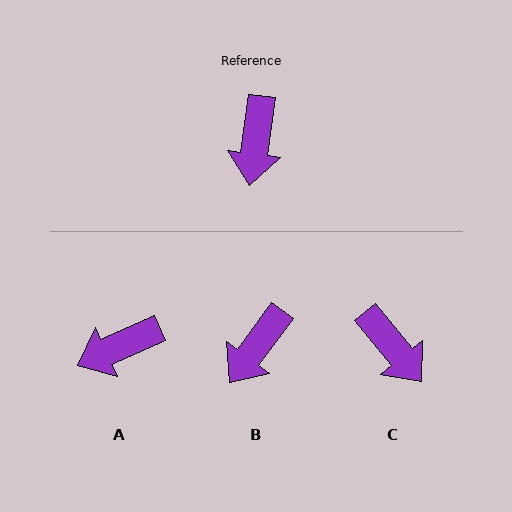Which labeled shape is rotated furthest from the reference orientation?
A, about 58 degrees away.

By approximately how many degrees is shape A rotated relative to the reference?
Approximately 58 degrees clockwise.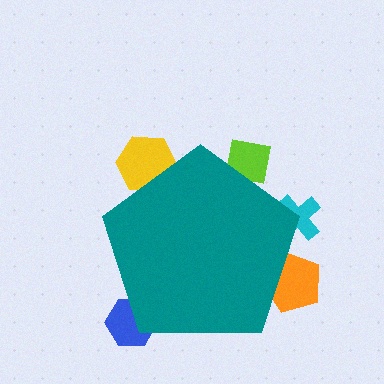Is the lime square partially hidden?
Yes, the lime square is partially hidden behind the teal pentagon.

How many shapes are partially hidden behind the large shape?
5 shapes are partially hidden.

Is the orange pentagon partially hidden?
Yes, the orange pentagon is partially hidden behind the teal pentagon.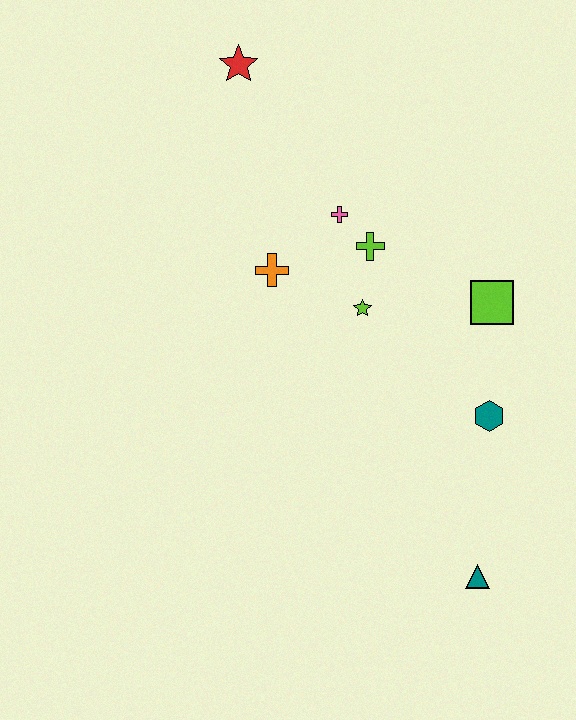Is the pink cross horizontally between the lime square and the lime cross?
No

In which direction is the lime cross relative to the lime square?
The lime cross is to the left of the lime square.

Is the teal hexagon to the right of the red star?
Yes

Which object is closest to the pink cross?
The lime cross is closest to the pink cross.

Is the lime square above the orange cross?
No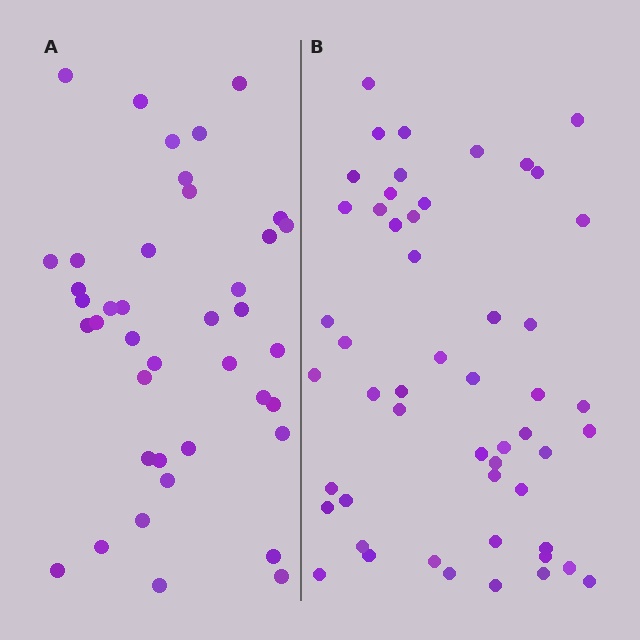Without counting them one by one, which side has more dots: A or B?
Region B (the right region) has more dots.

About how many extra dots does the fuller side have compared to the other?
Region B has roughly 12 or so more dots than region A.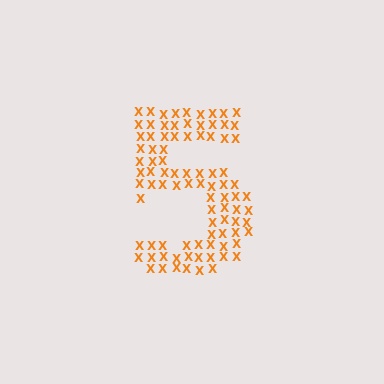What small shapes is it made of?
It is made of small letter X's.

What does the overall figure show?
The overall figure shows the digit 5.